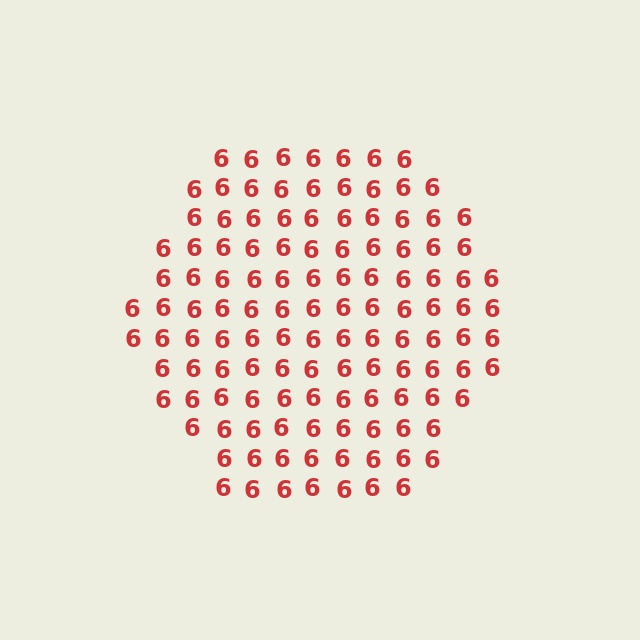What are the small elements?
The small elements are digit 6's.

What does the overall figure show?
The overall figure shows a hexagon.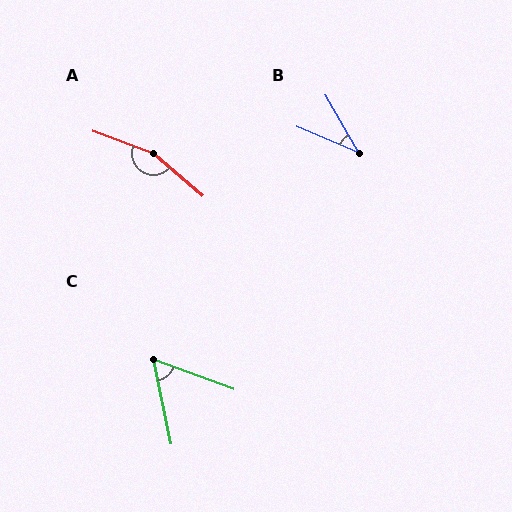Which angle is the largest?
A, at approximately 159 degrees.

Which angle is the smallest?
B, at approximately 37 degrees.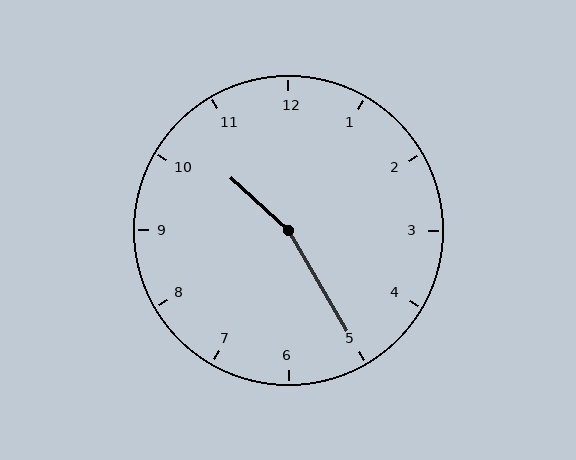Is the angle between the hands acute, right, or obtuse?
It is obtuse.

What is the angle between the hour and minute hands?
Approximately 162 degrees.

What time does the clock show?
10:25.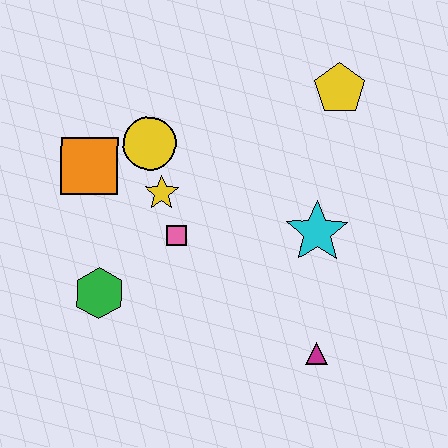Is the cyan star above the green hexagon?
Yes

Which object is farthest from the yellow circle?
The magenta triangle is farthest from the yellow circle.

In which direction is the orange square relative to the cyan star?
The orange square is to the left of the cyan star.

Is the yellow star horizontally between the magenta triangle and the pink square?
No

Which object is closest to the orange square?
The yellow circle is closest to the orange square.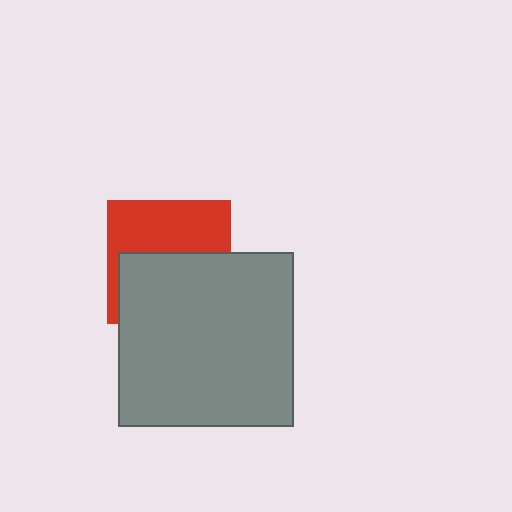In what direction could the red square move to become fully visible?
The red square could move up. That would shift it out from behind the gray square entirely.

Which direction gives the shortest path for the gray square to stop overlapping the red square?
Moving down gives the shortest separation.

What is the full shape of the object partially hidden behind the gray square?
The partially hidden object is a red square.